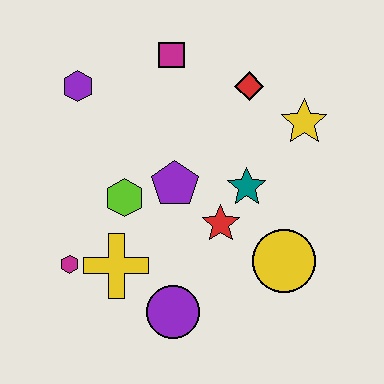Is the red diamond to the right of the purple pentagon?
Yes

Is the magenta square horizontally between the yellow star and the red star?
No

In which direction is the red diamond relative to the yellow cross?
The red diamond is above the yellow cross.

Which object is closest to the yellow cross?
The magenta hexagon is closest to the yellow cross.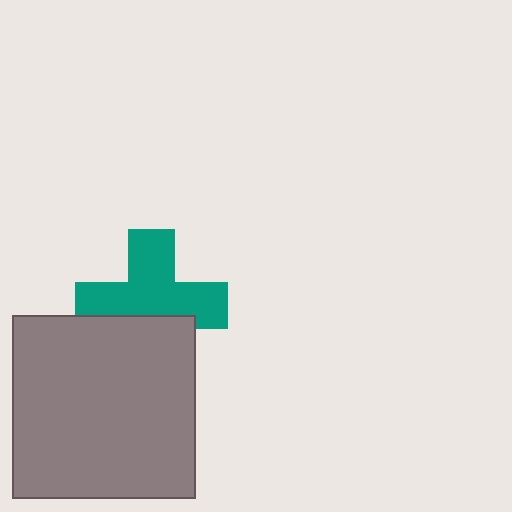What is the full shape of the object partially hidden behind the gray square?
The partially hidden object is a teal cross.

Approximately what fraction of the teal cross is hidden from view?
Roughly 34% of the teal cross is hidden behind the gray square.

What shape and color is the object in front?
The object in front is a gray square.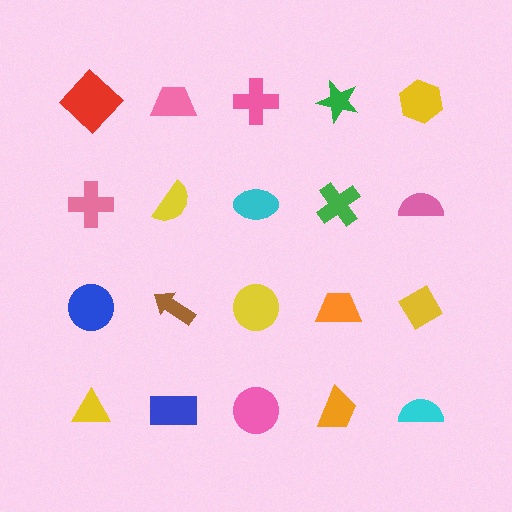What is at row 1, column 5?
A yellow hexagon.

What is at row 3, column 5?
A yellow diamond.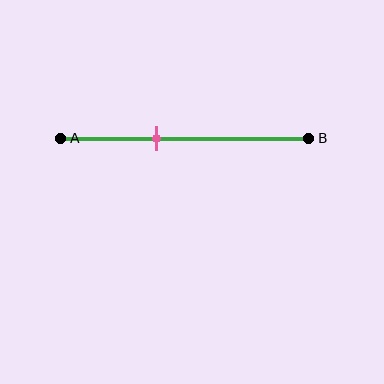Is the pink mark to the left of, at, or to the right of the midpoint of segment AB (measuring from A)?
The pink mark is to the left of the midpoint of segment AB.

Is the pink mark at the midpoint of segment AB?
No, the mark is at about 40% from A, not at the 50% midpoint.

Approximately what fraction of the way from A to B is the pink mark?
The pink mark is approximately 40% of the way from A to B.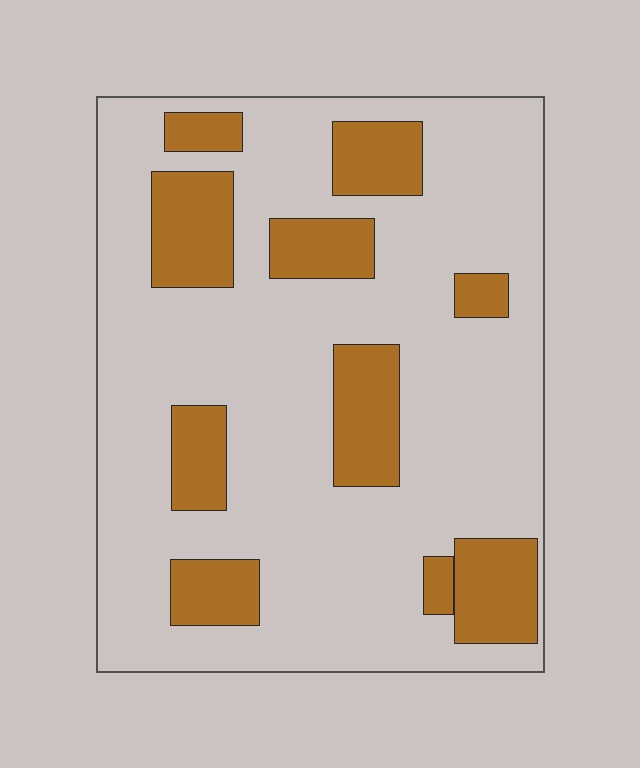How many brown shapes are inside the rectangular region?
10.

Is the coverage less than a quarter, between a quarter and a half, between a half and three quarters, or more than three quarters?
Less than a quarter.